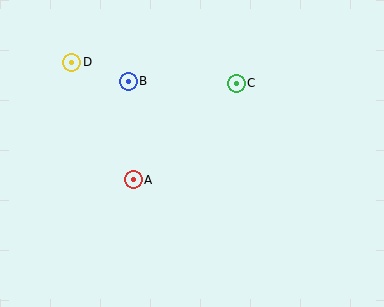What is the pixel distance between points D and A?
The distance between D and A is 133 pixels.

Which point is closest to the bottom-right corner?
Point C is closest to the bottom-right corner.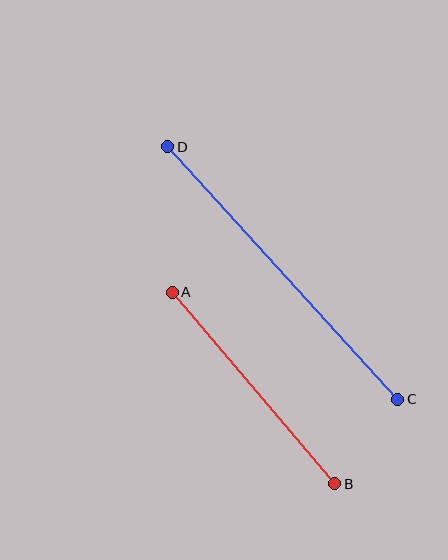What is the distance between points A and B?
The distance is approximately 251 pixels.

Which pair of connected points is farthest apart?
Points C and D are farthest apart.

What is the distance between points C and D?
The distance is approximately 341 pixels.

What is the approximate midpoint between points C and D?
The midpoint is at approximately (283, 273) pixels.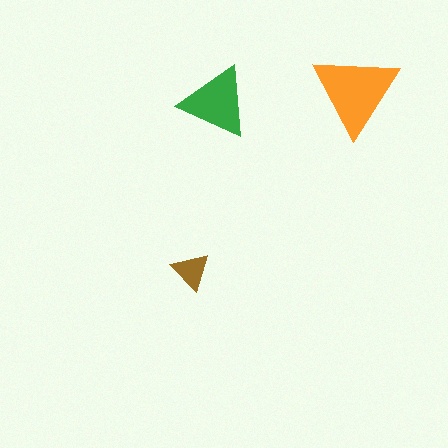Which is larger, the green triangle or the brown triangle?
The green one.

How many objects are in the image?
There are 3 objects in the image.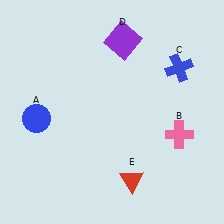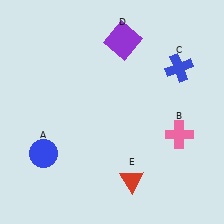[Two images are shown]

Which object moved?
The blue circle (A) moved down.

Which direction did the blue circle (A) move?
The blue circle (A) moved down.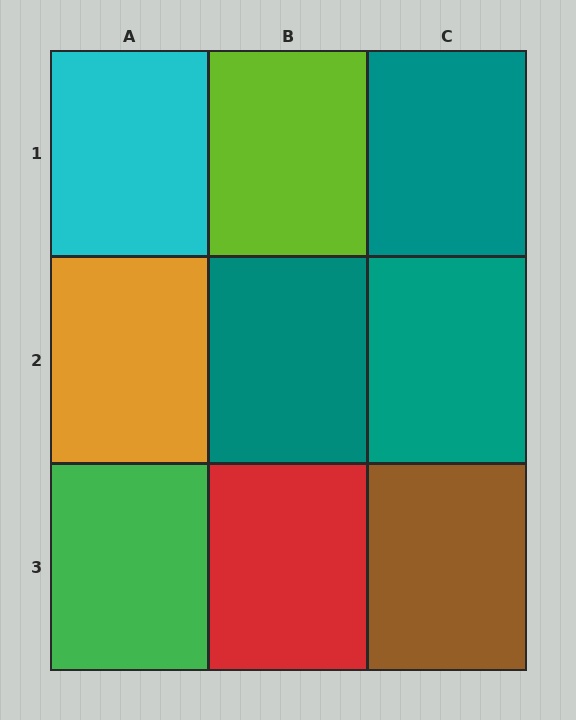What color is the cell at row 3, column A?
Green.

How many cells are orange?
1 cell is orange.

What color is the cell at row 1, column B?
Lime.